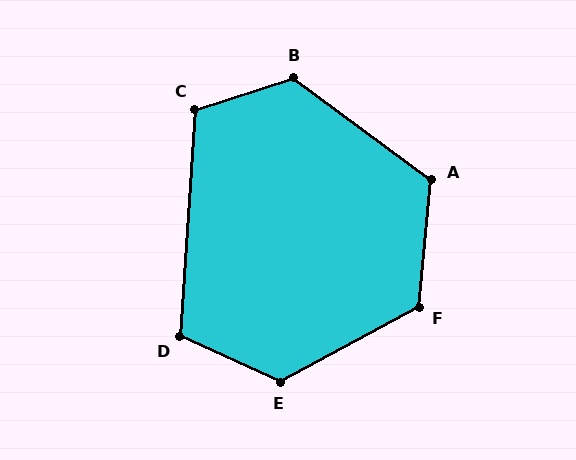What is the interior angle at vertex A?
Approximately 121 degrees (obtuse).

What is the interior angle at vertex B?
Approximately 126 degrees (obtuse).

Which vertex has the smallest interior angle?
D, at approximately 110 degrees.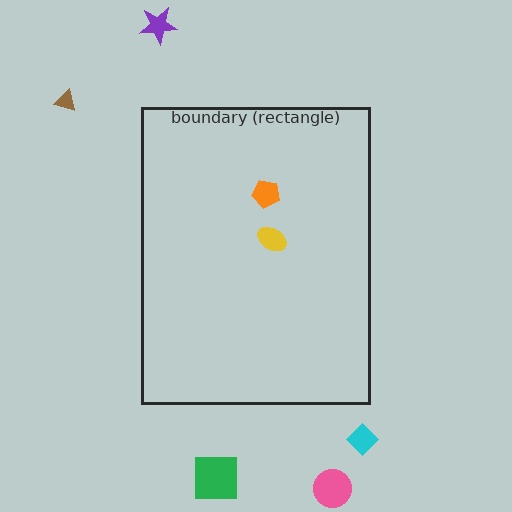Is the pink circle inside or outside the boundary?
Outside.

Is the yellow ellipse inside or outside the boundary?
Inside.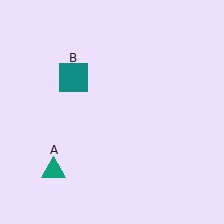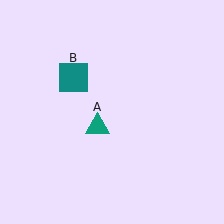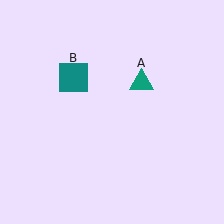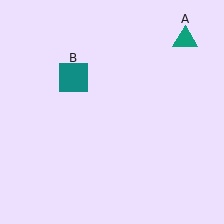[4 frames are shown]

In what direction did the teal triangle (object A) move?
The teal triangle (object A) moved up and to the right.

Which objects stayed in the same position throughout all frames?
Teal square (object B) remained stationary.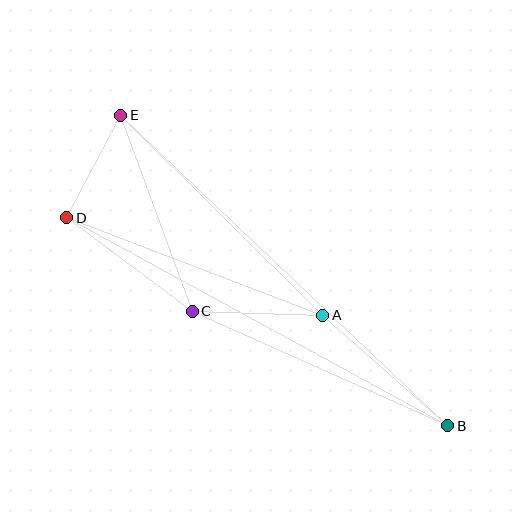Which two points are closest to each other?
Points D and E are closest to each other.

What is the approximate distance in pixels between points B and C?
The distance between B and C is approximately 280 pixels.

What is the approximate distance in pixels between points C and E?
The distance between C and E is approximately 208 pixels.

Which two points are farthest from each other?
Points B and E are farthest from each other.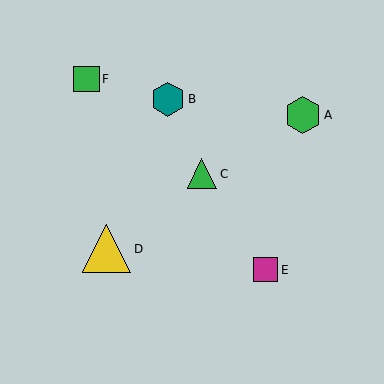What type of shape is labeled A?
Shape A is a green hexagon.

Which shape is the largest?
The yellow triangle (labeled D) is the largest.